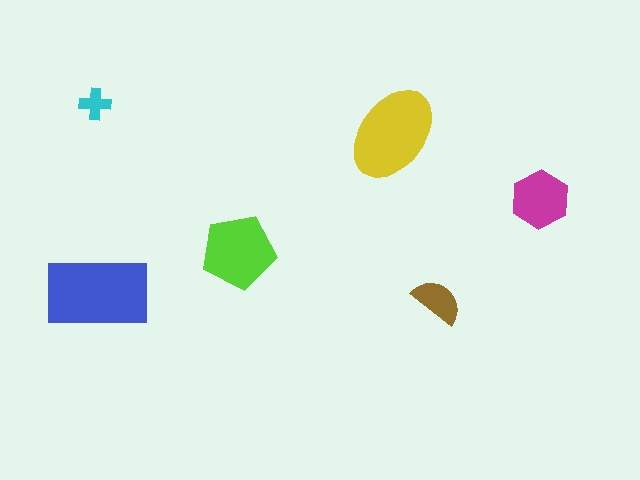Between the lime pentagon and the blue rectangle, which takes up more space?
The blue rectangle.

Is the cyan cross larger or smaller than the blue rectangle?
Smaller.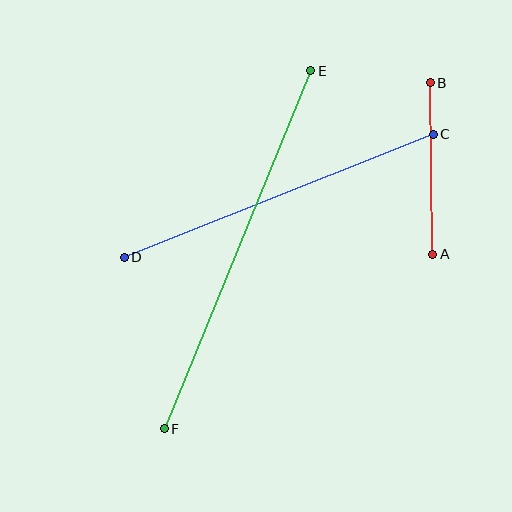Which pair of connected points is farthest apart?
Points E and F are farthest apart.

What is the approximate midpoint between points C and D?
The midpoint is at approximately (279, 196) pixels.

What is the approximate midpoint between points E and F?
The midpoint is at approximately (237, 250) pixels.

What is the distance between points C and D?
The distance is approximately 333 pixels.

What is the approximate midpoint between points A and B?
The midpoint is at approximately (432, 168) pixels.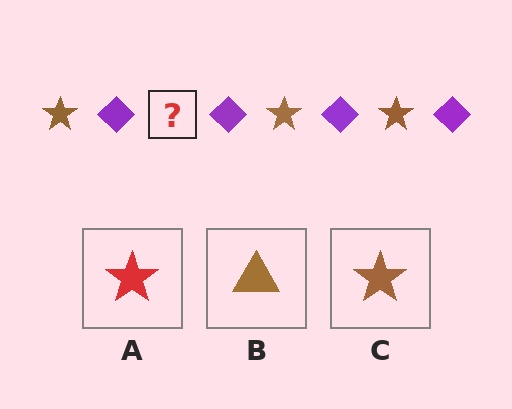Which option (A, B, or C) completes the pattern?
C.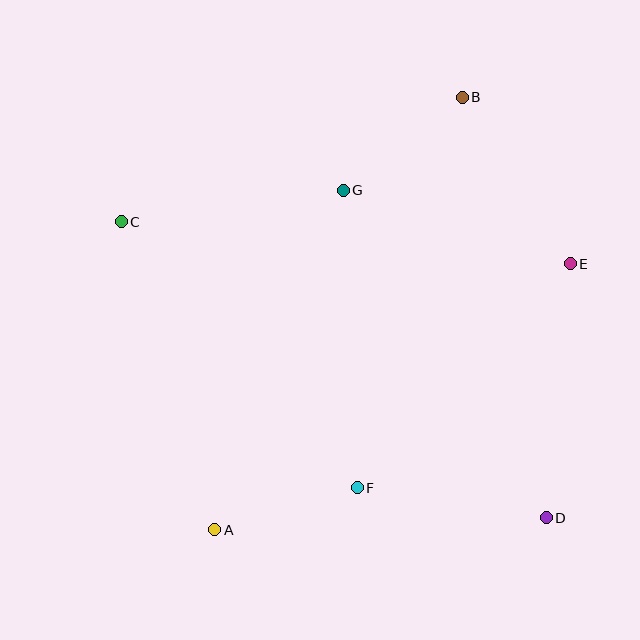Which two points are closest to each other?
Points A and F are closest to each other.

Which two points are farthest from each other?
Points C and D are farthest from each other.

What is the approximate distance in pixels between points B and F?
The distance between B and F is approximately 405 pixels.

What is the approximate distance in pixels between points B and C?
The distance between B and C is approximately 363 pixels.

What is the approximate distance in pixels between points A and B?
The distance between A and B is approximately 499 pixels.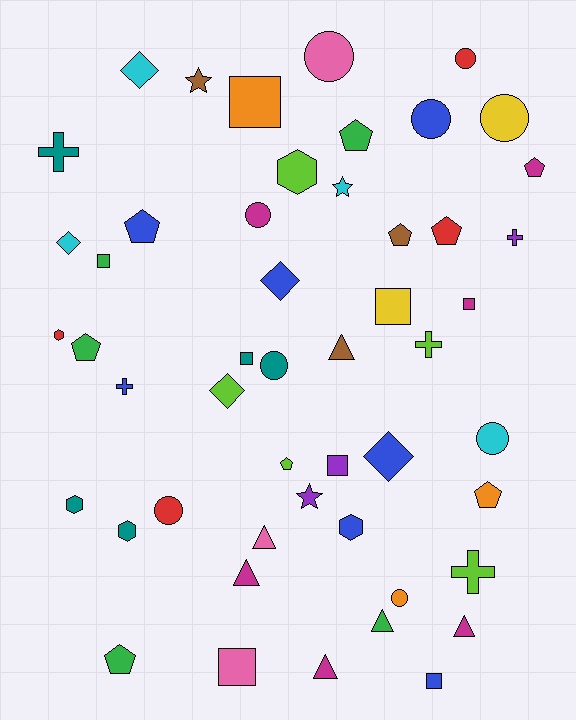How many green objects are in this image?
There are 5 green objects.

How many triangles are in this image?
There are 6 triangles.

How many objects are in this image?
There are 50 objects.